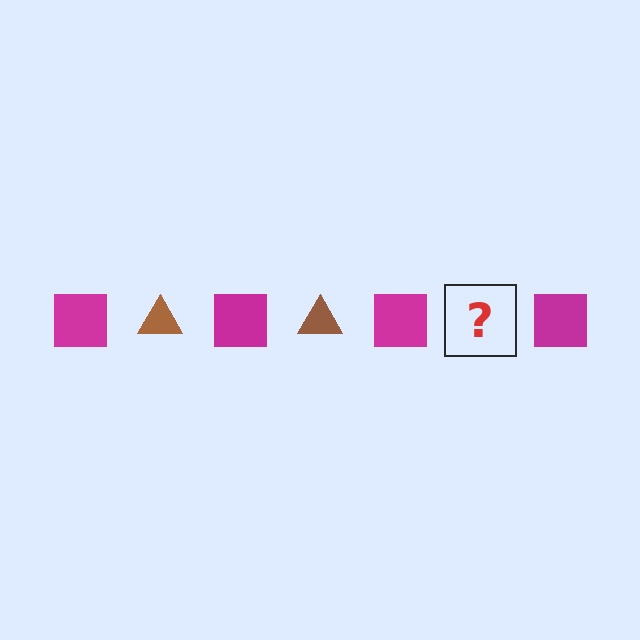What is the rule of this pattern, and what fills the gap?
The rule is that the pattern alternates between magenta square and brown triangle. The gap should be filled with a brown triangle.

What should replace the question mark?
The question mark should be replaced with a brown triangle.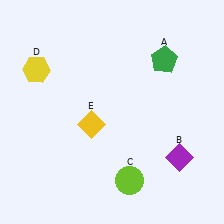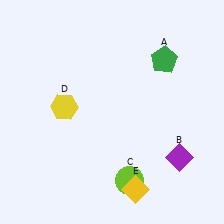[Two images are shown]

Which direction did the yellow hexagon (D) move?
The yellow hexagon (D) moved down.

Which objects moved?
The objects that moved are: the yellow hexagon (D), the yellow diamond (E).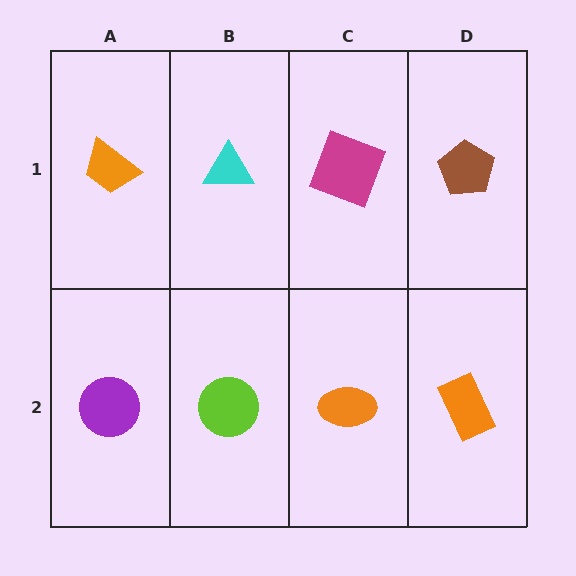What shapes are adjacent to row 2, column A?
An orange trapezoid (row 1, column A), a lime circle (row 2, column B).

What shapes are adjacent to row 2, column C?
A magenta square (row 1, column C), a lime circle (row 2, column B), an orange rectangle (row 2, column D).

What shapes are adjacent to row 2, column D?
A brown pentagon (row 1, column D), an orange ellipse (row 2, column C).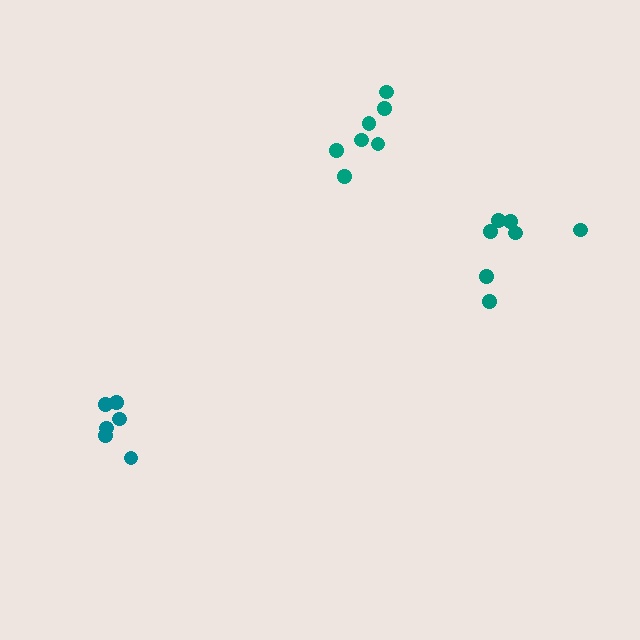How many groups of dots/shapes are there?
There are 3 groups.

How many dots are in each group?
Group 1: 7 dots, Group 2: 7 dots, Group 3: 6 dots (20 total).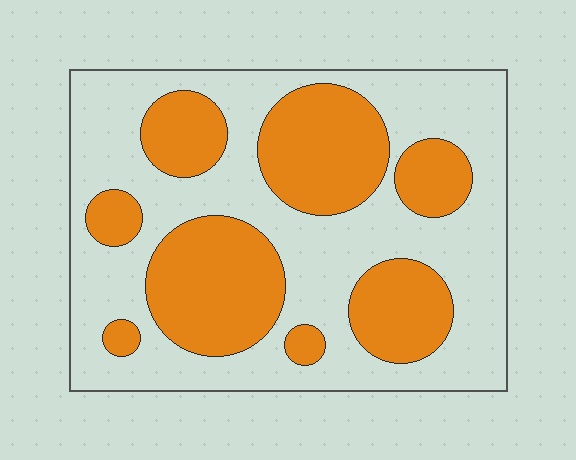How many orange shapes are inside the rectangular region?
8.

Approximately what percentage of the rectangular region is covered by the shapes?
Approximately 40%.